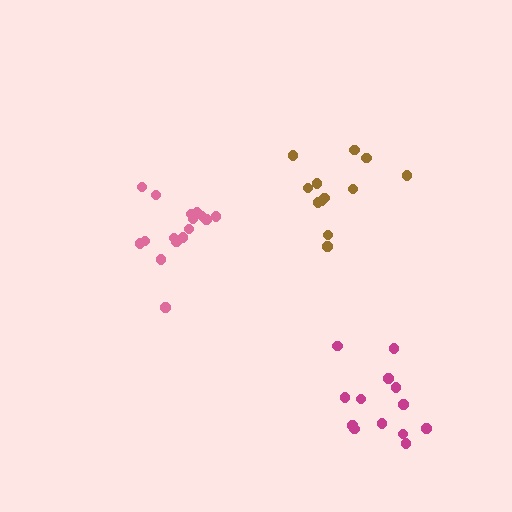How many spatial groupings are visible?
There are 3 spatial groupings.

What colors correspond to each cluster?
The clusters are colored: magenta, pink, brown.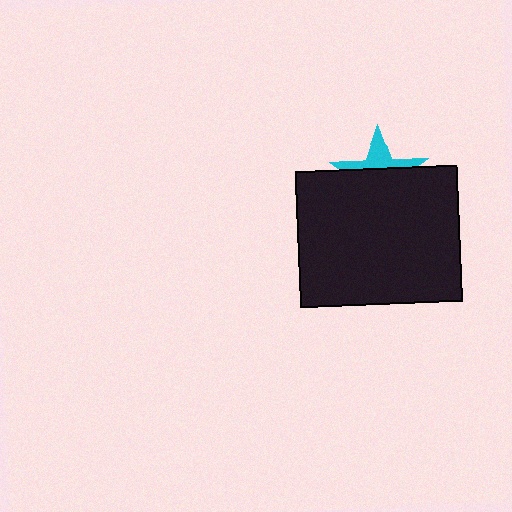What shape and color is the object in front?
The object in front is a black rectangle.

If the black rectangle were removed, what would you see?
You would see the complete cyan star.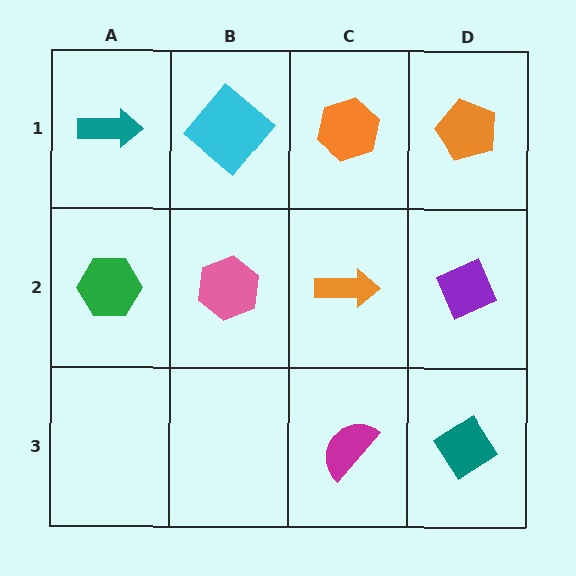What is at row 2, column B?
A pink hexagon.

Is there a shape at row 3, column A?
No, that cell is empty.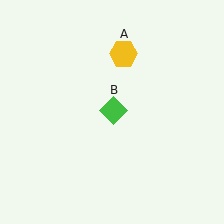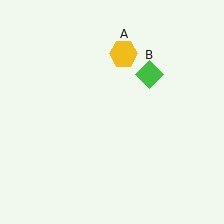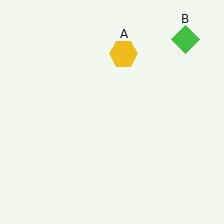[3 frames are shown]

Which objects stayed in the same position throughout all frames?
Yellow hexagon (object A) remained stationary.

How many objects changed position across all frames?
1 object changed position: green diamond (object B).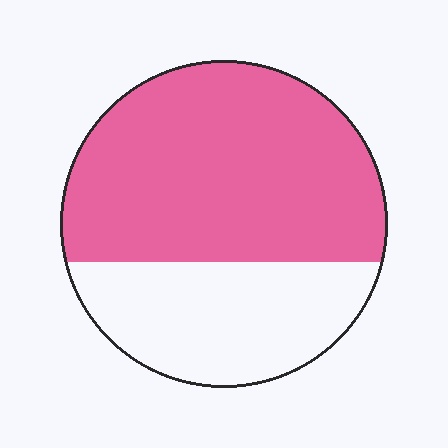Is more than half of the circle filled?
Yes.